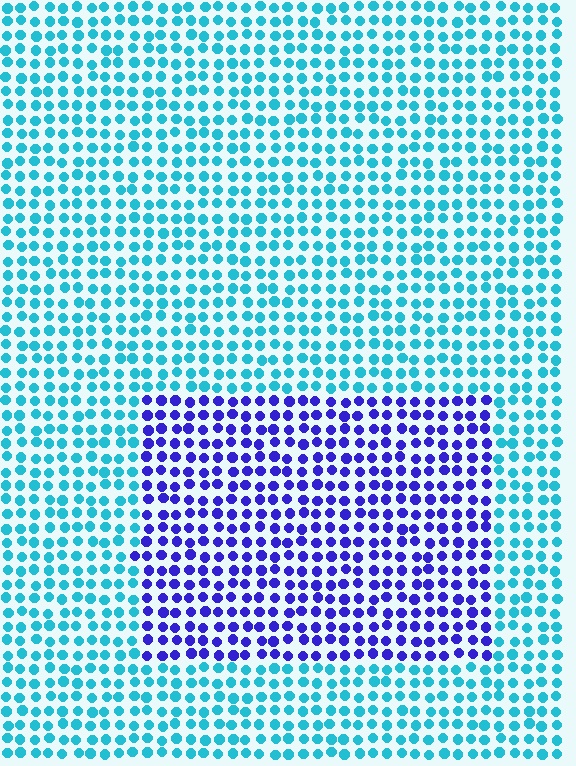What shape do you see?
I see a rectangle.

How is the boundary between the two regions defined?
The boundary is defined purely by a slight shift in hue (about 60 degrees). Spacing, size, and orientation are identical on both sides.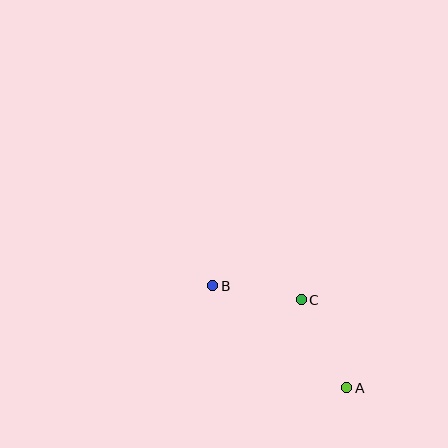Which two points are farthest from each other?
Points A and B are farthest from each other.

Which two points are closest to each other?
Points B and C are closest to each other.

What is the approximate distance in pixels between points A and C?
The distance between A and C is approximately 99 pixels.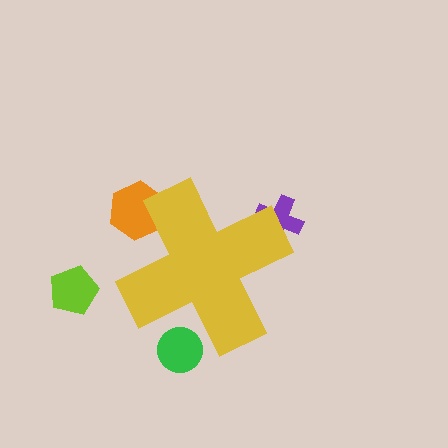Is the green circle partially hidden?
Yes, the green circle is partially hidden behind the yellow cross.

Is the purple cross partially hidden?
Yes, the purple cross is partially hidden behind the yellow cross.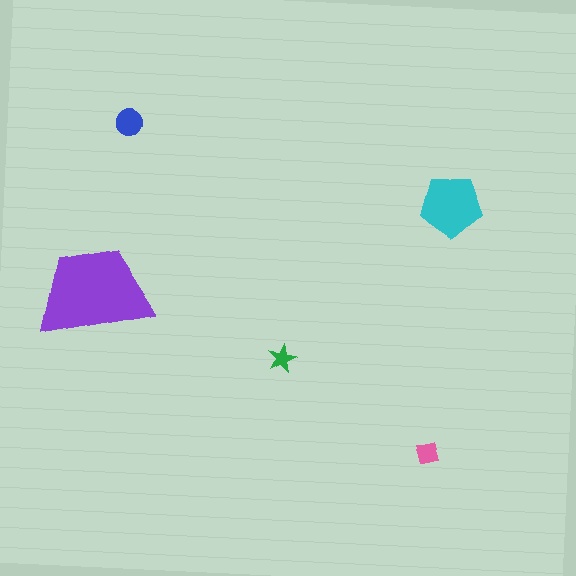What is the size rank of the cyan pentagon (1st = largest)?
2nd.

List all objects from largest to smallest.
The purple trapezoid, the cyan pentagon, the blue circle, the pink square, the green star.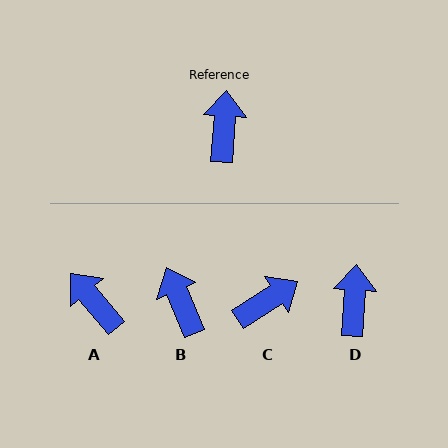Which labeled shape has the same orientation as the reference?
D.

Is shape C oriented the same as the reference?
No, it is off by about 53 degrees.